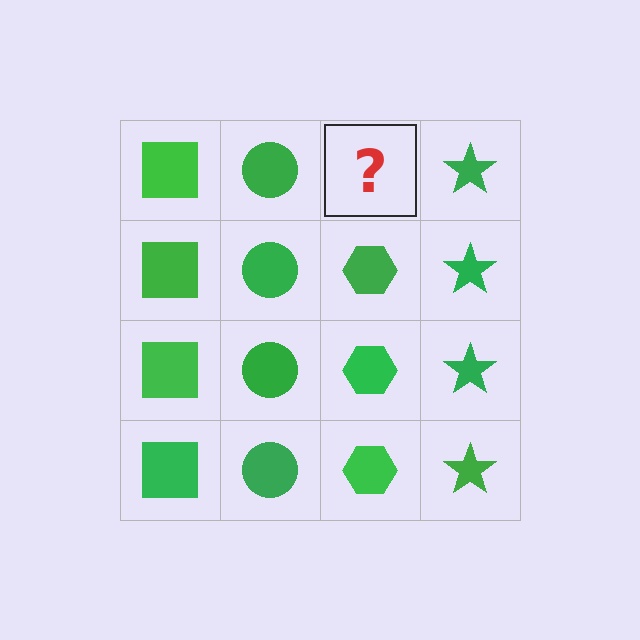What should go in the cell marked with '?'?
The missing cell should contain a green hexagon.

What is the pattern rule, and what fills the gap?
The rule is that each column has a consistent shape. The gap should be filled with a green hexagon.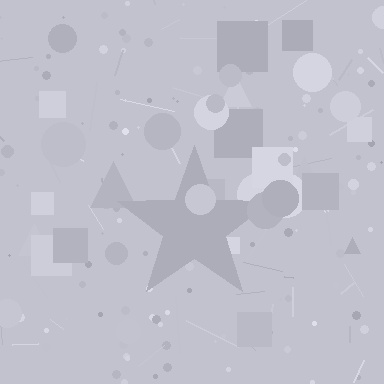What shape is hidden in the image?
A star is hidden in the image.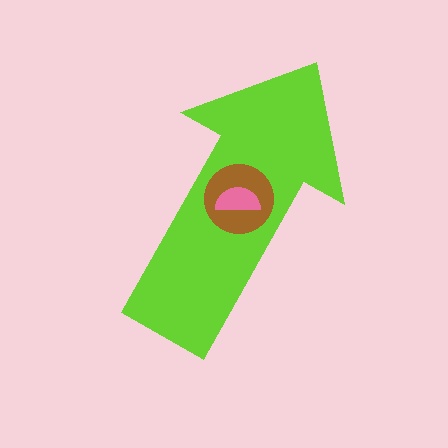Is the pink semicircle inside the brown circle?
Yes.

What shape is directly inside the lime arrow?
The brown circle.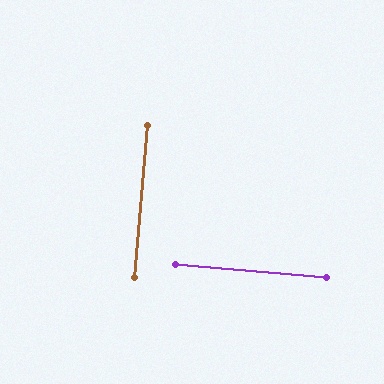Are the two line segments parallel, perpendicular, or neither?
Perpendicular — they meet at approximately 90°.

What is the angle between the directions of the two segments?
Approximately 90 degrees.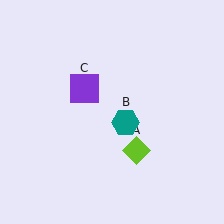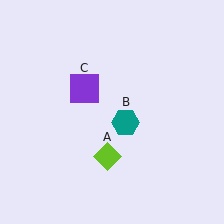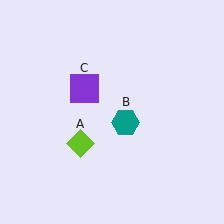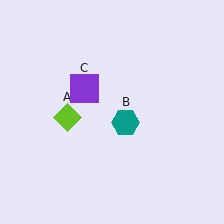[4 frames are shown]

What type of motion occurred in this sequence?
The lime diamond (object A) rotated clockwise around the center of the scene.